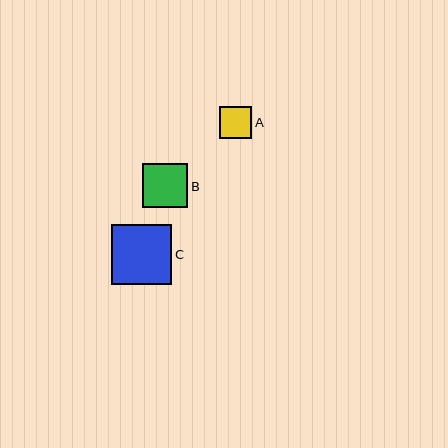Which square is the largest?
Square C is the largest with a size of approximately 60 pixels.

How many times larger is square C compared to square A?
Square C is approximately 1.9 times the size of square A.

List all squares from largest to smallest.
From largest to smallest: C, B, A.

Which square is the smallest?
Square A is the smallest with a size of approximately 32 pixels.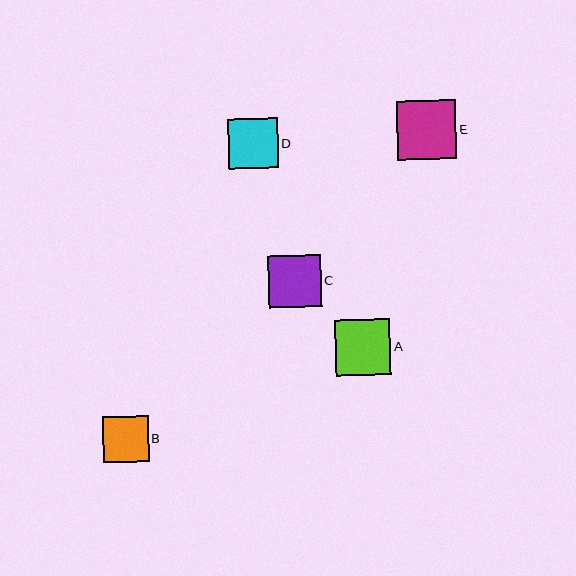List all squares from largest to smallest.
From largest to smallest: E, A, C, D, B.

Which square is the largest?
Square E is the largest with a size of approximately 59 pixels.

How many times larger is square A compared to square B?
Square A is approximately 1.2 times the size of square B.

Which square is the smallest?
Square B is the smallest with a size of approximately 46 pixels.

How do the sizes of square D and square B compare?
Square D and square B are approximately the same size.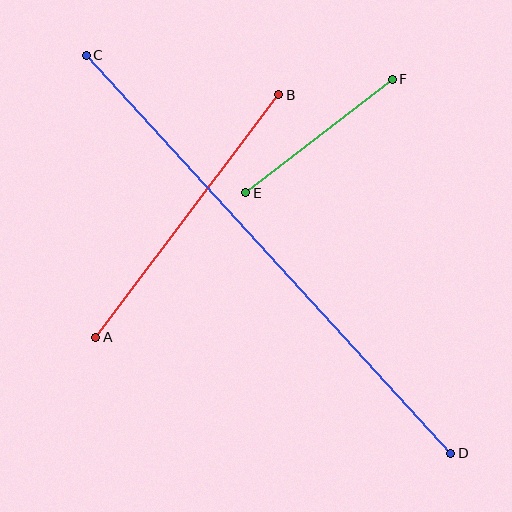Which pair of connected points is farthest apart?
Points C and D are farthest apart.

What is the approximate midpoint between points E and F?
The midpoint is at approximately (319, 136) pixels.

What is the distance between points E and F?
The distance is approximately 185 pixels.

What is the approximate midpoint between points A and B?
The midpoint is at approximately (187, 216) pixels.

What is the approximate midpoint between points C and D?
The midpoint is at approximately (268, 254) pixels.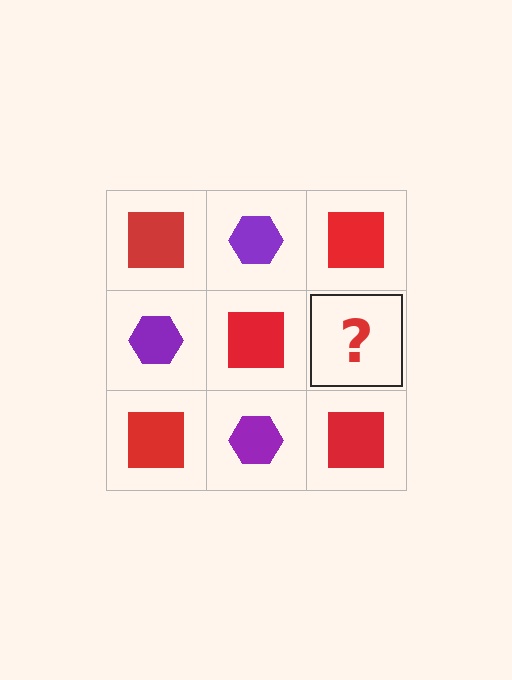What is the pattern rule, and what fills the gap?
The rule is that it alternates red square and purple hexagon in a checkerboard pattern. The gap should be filled with a purple hexagon.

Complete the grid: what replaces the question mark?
The question mark should be replaced with a purple hexagon.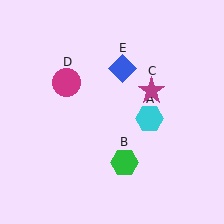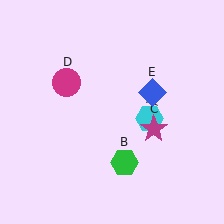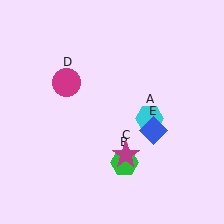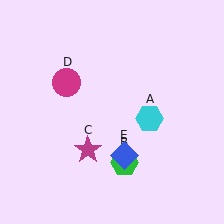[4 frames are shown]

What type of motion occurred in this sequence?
The magenta star (object C), blue diamond (object E) rotated clockwise around the center of the scene.